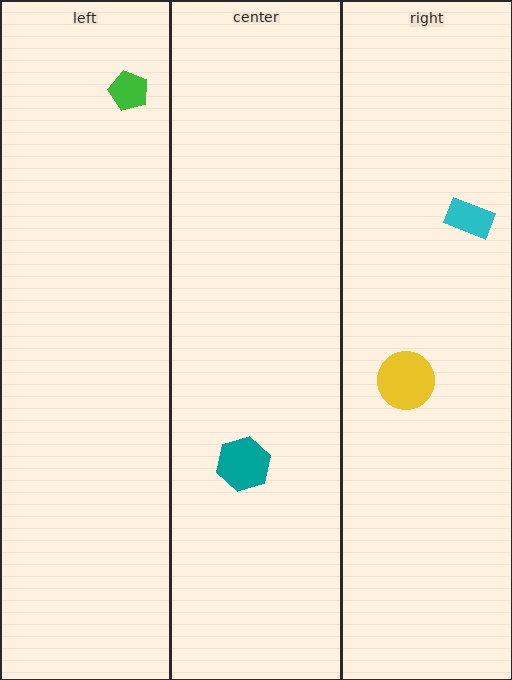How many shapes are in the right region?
2.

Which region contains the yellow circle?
The right region.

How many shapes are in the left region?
1.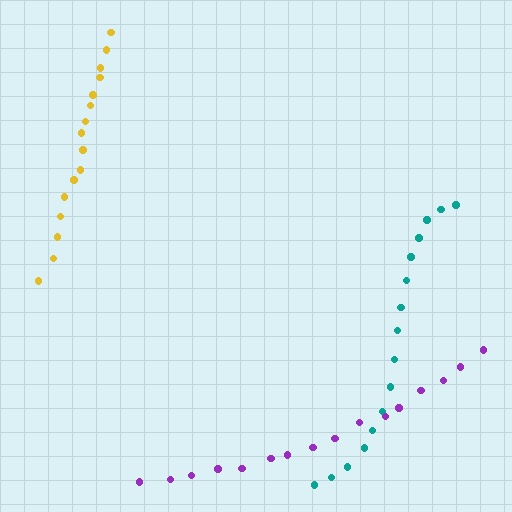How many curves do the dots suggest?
There are 3 distinct paths.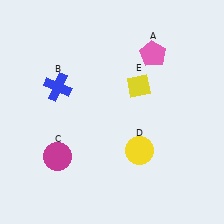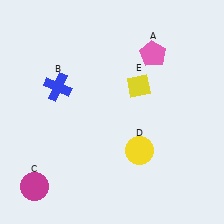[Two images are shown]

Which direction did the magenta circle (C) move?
The magenta circle (C) moved down.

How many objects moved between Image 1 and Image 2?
1 object moved between the two images.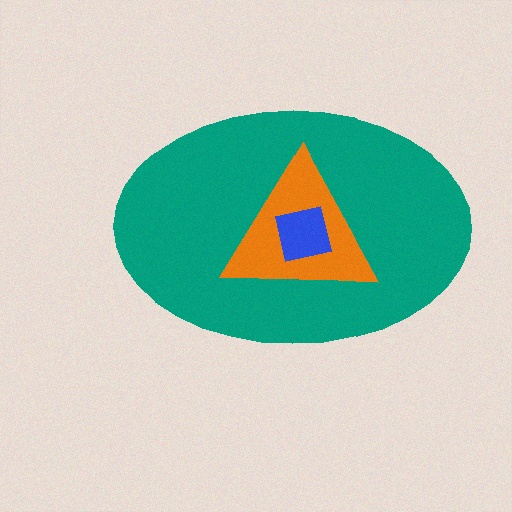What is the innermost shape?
The blue square.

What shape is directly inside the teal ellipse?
The orange triangle.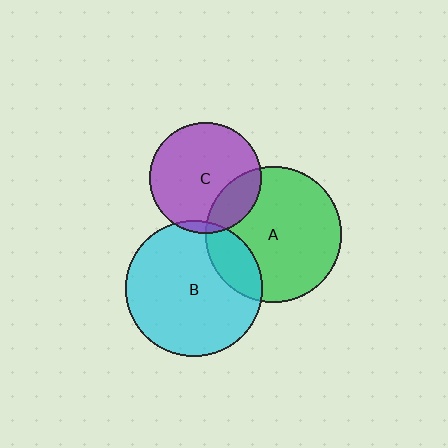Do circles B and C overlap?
Yes.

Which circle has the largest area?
Circle B (cyan).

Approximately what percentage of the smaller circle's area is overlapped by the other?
Approximately 5%.